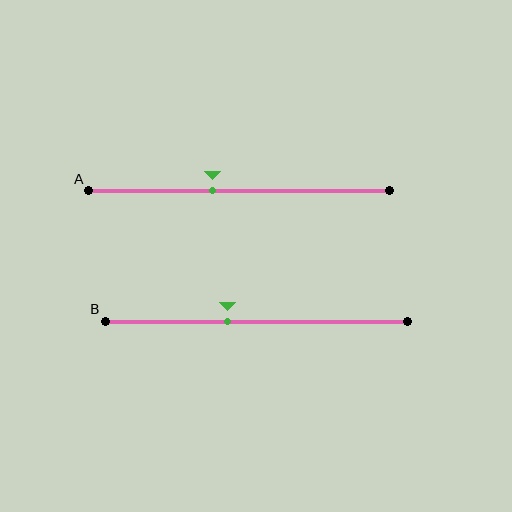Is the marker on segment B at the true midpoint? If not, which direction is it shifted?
No, the marker on segment B is shifted to the left by about 10% of the segment length.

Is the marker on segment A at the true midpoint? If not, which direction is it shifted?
No, the marker on segment A is shifted to the left by about 9% of the segment length.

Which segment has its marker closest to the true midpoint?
Segment A has its marker closest to the true midpoint.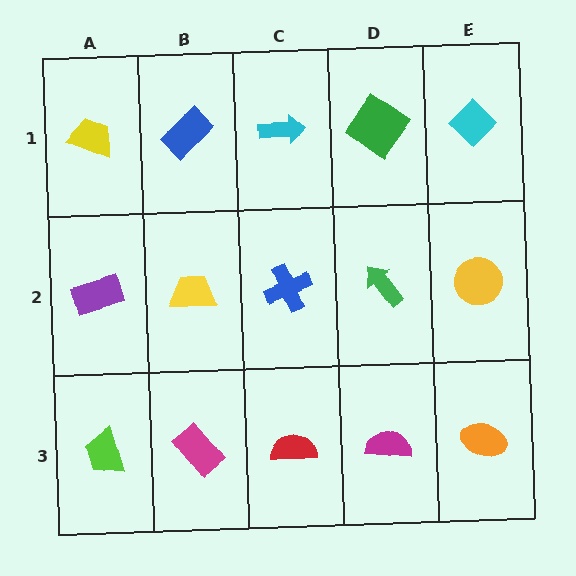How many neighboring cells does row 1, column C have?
3.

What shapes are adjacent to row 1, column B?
A yellow trapezoid (row 2, column B), a yellow trapezoid (row 1, column A), a cyan arrow (row 1, column C).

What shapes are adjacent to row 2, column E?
A cyan diamond (row 1, column E), an orange ellipse (row 3, column E), a green arrow (row 2, column D).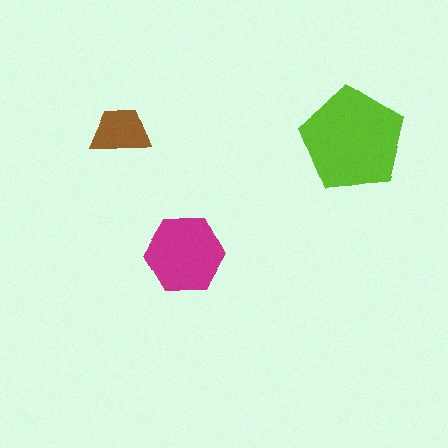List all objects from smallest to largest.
The brown trapezoid, the magenta hexagon, the lime pentagon.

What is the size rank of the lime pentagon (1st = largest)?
1st.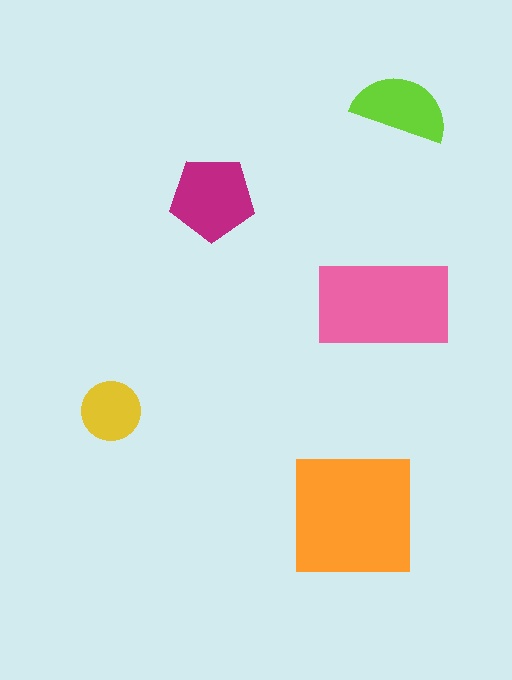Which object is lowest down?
The orange square is bottommost.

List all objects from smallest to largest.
The yellow circle, the lime semicircle, the magenta pentagon, the pink rectangle, the orange square.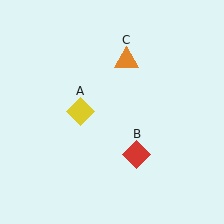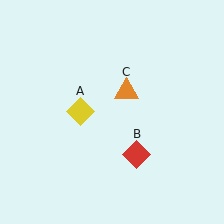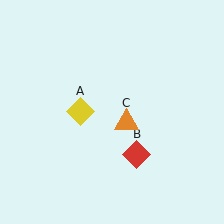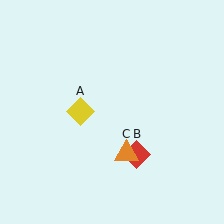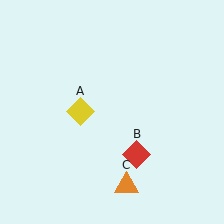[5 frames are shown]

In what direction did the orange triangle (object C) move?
The orange triangle (object C) moved down.